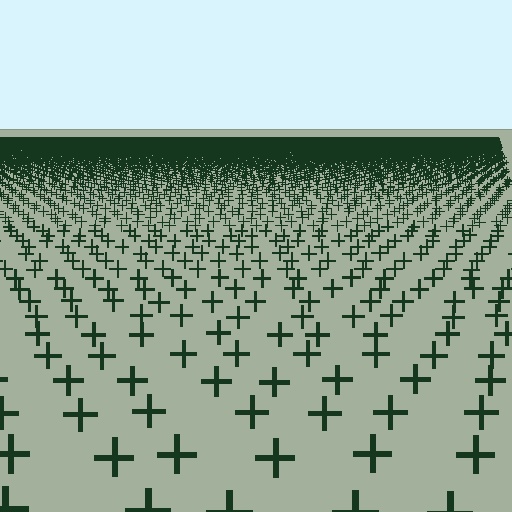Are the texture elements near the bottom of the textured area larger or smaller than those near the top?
Larger. Near the bottom, elements are closer to the viewer and appear at a bigger on-screen size.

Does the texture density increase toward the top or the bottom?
Density increases toward the top.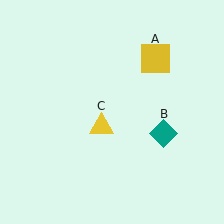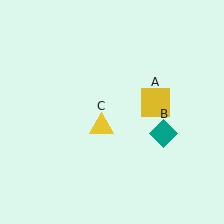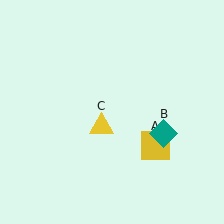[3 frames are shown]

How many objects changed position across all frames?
1 object changed position: yellow square (object A).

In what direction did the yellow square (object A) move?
The yellow square (object A) moved down.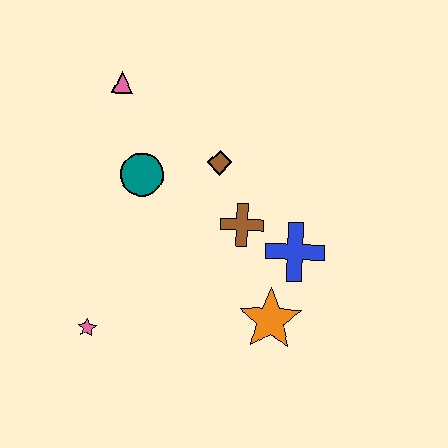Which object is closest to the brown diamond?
The brown cross is closest to the brown diamond.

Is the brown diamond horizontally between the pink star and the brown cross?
Yes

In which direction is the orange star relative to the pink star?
The orange star is to the right of the pink star.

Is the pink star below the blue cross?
Yes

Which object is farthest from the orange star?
The pink triangle is farthest from the orange star.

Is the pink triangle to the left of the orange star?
Yes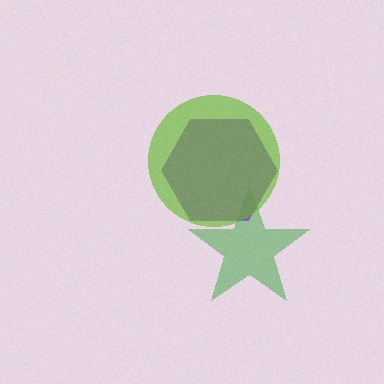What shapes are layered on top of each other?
The layered shapes are: a green star, a purple hexagon, a lime circle.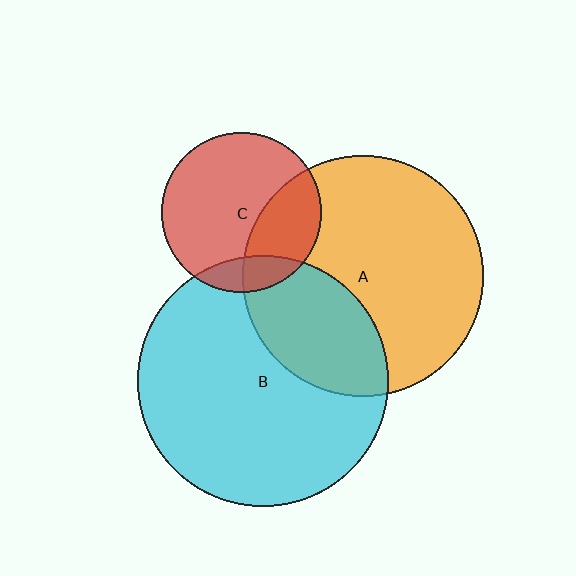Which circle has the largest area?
Circle B (cyan).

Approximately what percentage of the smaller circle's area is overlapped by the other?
Approximately 30%.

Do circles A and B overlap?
Yes.